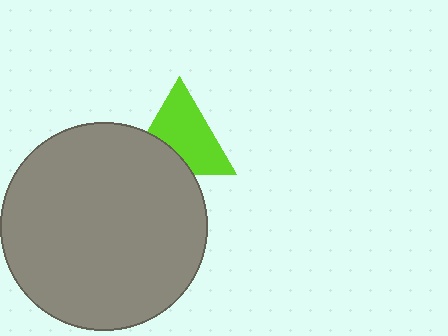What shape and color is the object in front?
The object in front is a gray circle.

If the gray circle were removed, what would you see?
You would see the complete lime triangle.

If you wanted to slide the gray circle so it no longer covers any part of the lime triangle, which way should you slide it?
Slide it down — that is the most direct way to separate the two shapes.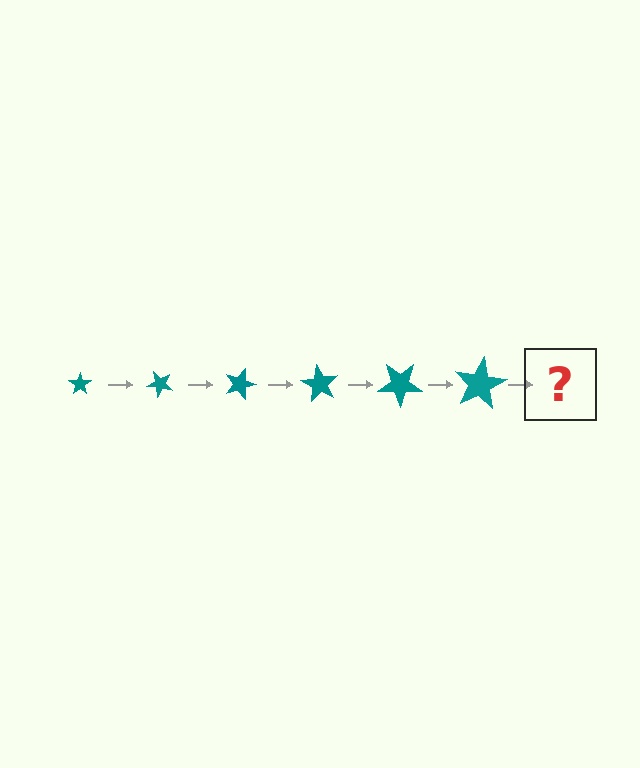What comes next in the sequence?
The next element should be a star, larger than the previous one and rotated 270 degrees from the start.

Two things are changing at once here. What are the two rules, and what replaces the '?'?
The two rules are that the star grows larger each step and it rotates 45 degrees each step. The '?' should be a star, larger than the previous one and rotated 270 degrees from the start.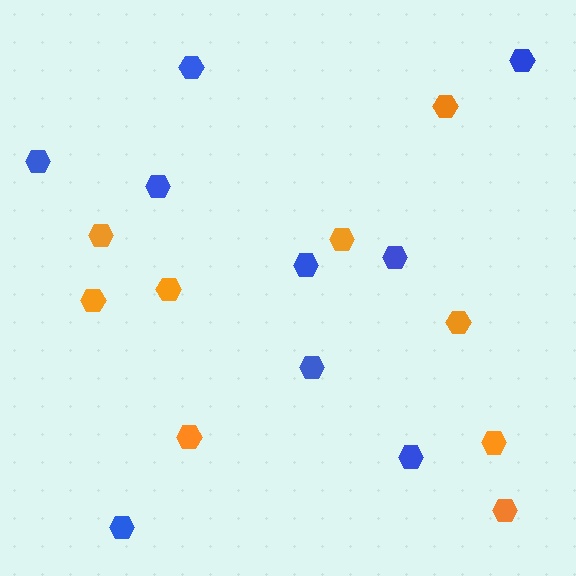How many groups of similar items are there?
There are 2 groups: one group of blue hexagons (9) and one group of orange hexagons (9).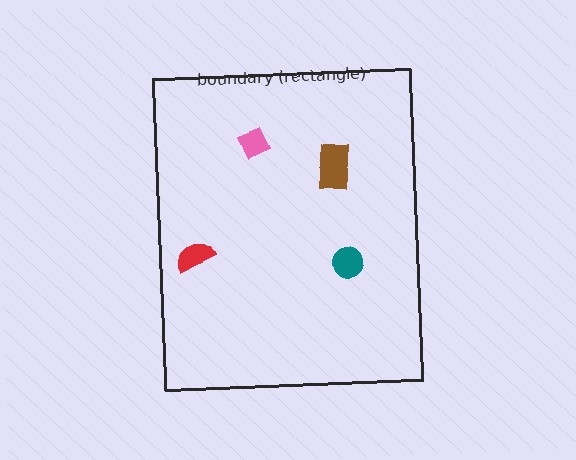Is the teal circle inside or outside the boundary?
Inside.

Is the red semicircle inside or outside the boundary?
Inside.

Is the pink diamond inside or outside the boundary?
Inside.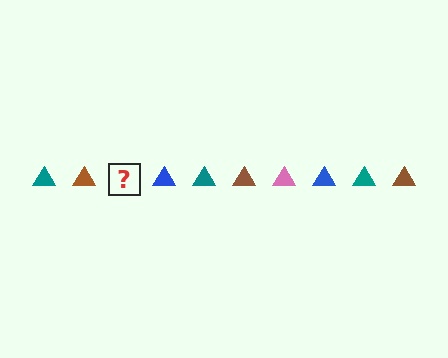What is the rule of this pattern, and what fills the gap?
The rule is that the pattern cycles through teal, brown, pink, blue triangles. The gap should be filled with a pink triangle.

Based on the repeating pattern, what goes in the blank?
The blank should be a pink triangle.